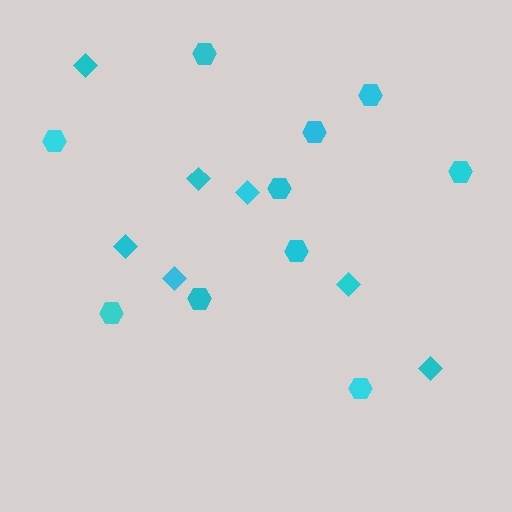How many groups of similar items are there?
There are 2 groups: one group of diamonds (7) and one group of hexagons (10).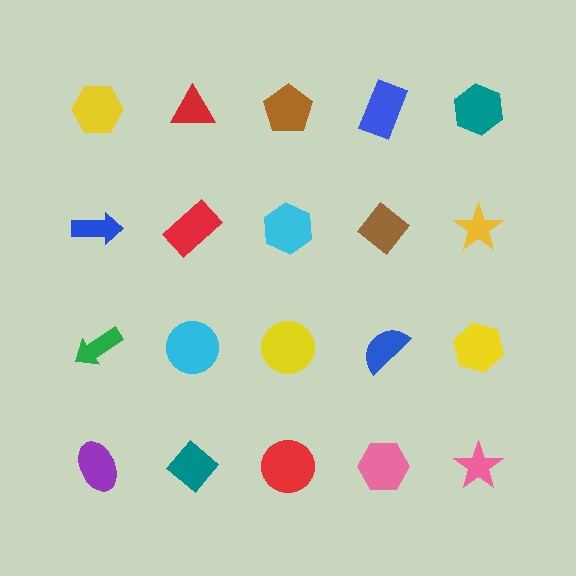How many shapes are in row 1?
5 shapes.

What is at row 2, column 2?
A red rectangle.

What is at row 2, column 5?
A yellow star.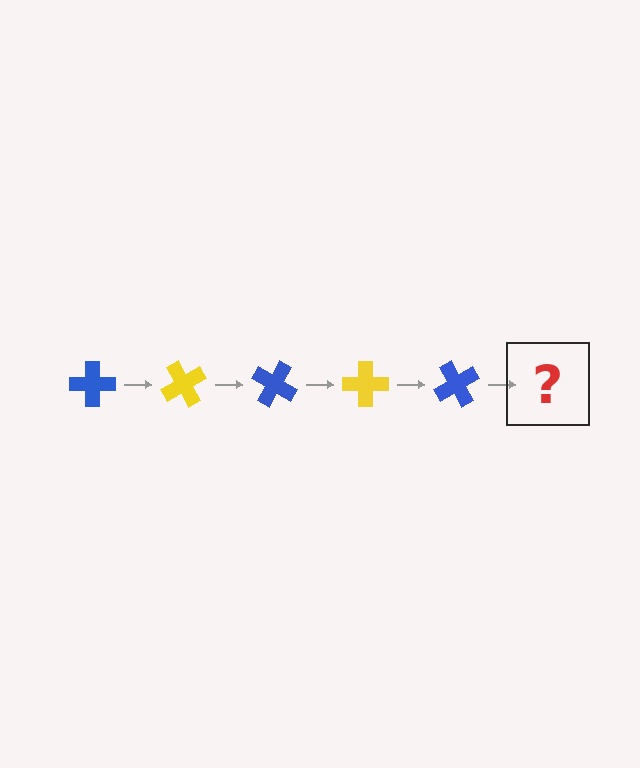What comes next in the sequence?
The next element should be a yellow cross, rotated 300 degrees from the start.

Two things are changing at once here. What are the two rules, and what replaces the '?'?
The two rules are that it rotates 60 degrees each step and the color cycles through blue and yellow. The '?' should be a yellow cross, rotated 300 degrees from the start.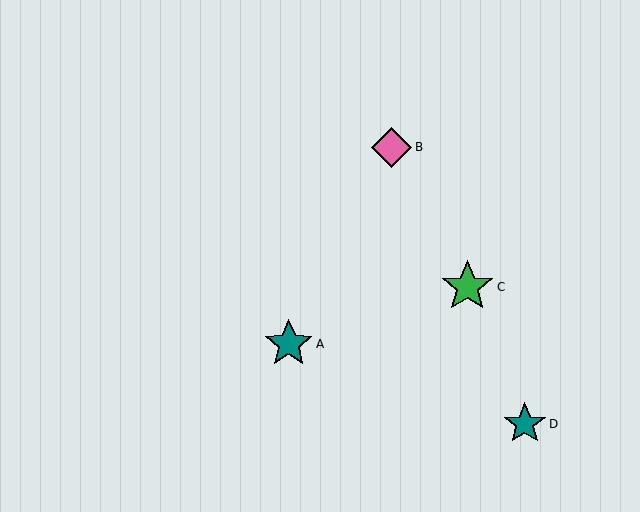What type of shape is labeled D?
Shape D is a teal star.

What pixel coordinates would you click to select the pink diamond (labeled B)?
Click at (391, 147) to select the pink diamond B.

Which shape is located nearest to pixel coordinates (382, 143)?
The pink diamond (labeled B) at (391, 147) is nearest to that location.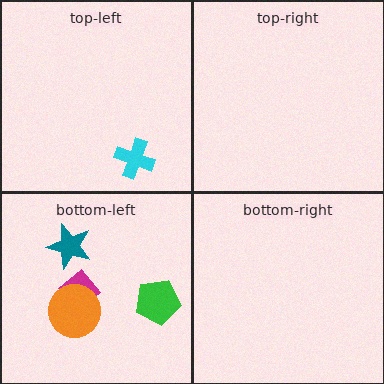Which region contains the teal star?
The bottom-left region.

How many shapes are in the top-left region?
1.